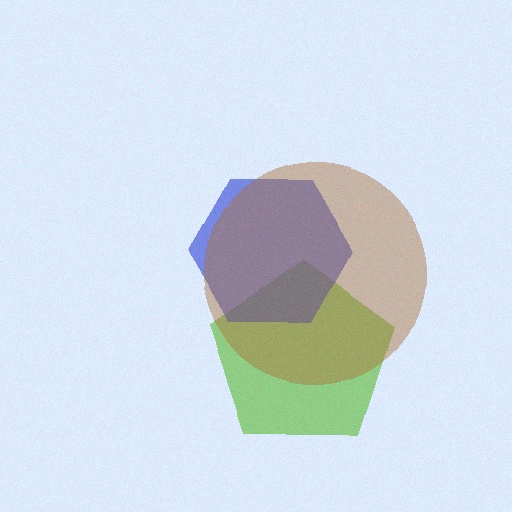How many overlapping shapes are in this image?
There are 3 overlapping shapes in the image.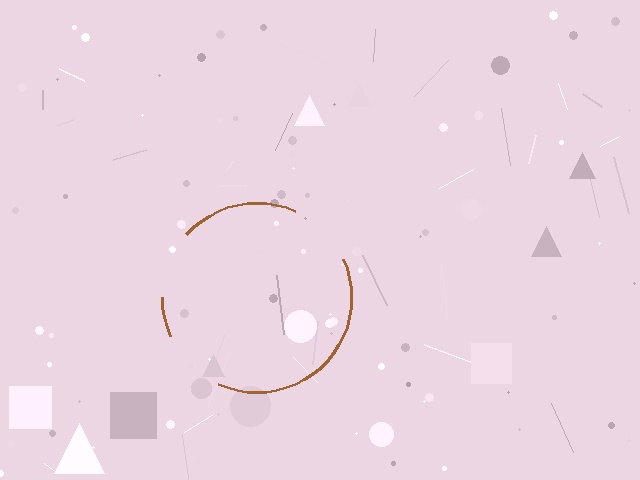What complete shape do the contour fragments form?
The contour fragments form a circle.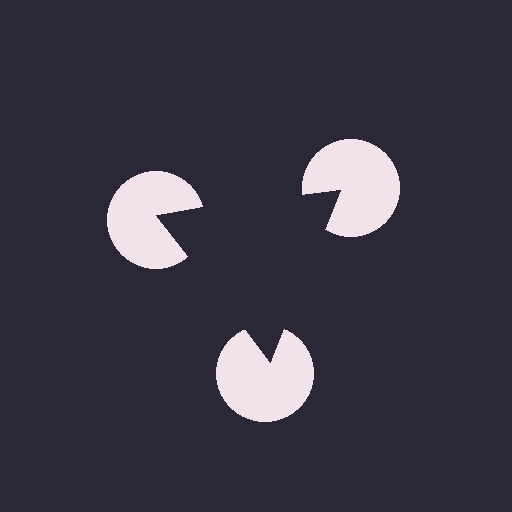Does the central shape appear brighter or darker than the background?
It typically appears slightly darker than the background, even though no actual brightness change is drawn.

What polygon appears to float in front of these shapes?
An illusory triangle — its edges are inferred from the aligned wedge cuts in the pac-man discs, not physically drawn.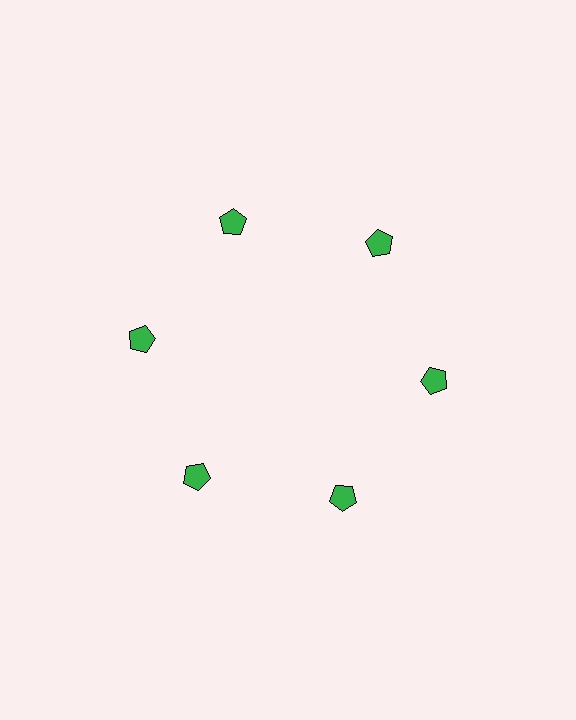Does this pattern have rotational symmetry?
Yes, this pattern has 6-fold rotational symmetry. It looks the same after rotating 60 degrees around the center.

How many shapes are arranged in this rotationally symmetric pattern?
There are 6 shapes, arranged in 6 groups of 1.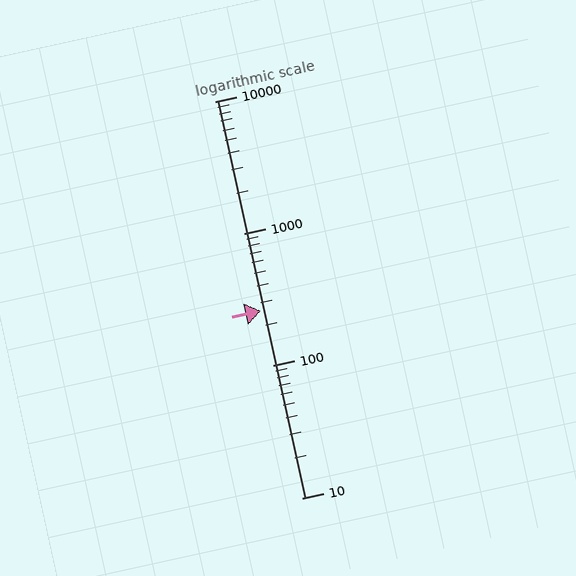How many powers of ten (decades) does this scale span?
The scale spans 3 decades, from 10 to 10000.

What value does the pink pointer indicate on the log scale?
The pointer indicates approximately 260.